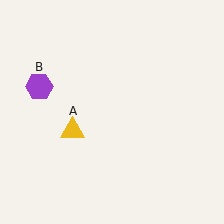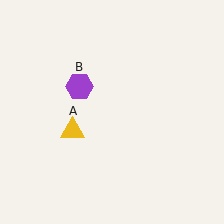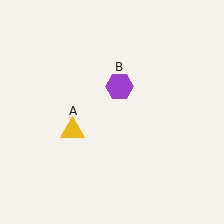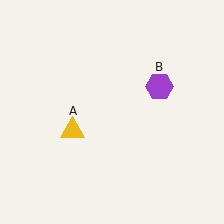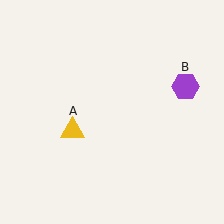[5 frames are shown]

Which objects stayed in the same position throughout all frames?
Yellow triangle (object A) remained stationary.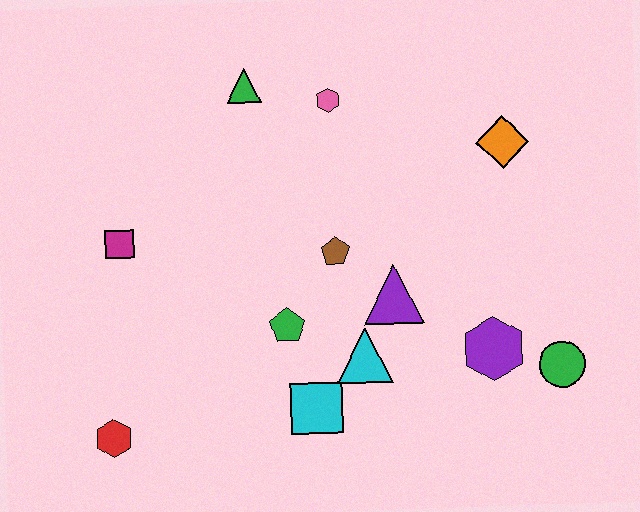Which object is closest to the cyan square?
The cyan triangle is closest to the cyan square.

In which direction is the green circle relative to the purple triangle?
The green circle is to the right of the purple triangle.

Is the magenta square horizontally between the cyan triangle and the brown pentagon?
No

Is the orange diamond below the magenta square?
No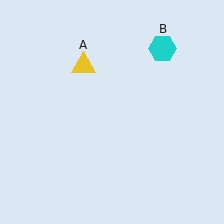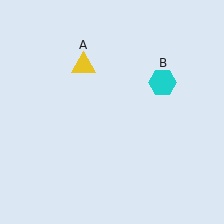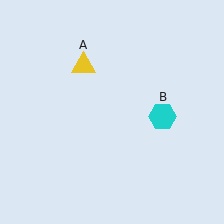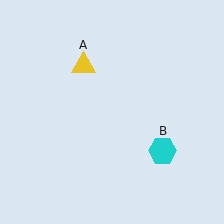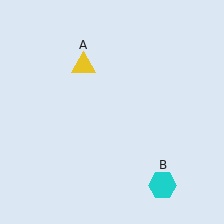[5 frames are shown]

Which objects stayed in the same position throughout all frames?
Yellow triangle (object A) remained stationary.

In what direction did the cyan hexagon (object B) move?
The cyan hexagon (object B) moved down.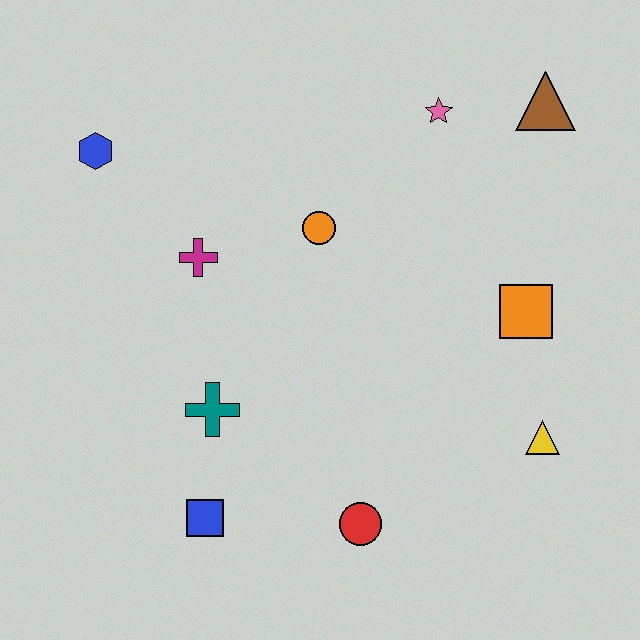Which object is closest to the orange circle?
The magenta cross is closest to the orange circle.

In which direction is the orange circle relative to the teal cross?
The orange circle is above the teal cross.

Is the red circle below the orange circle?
Yes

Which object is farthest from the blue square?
The brown triangle is farthest from the blue square.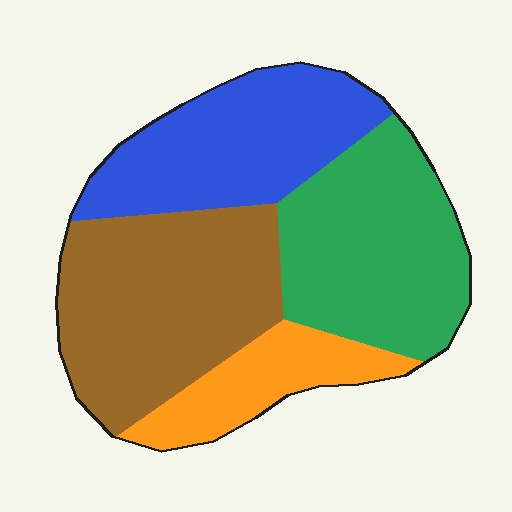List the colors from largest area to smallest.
From largest to smallest: brown, green, blue, orange.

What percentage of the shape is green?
Green covers roughly 30% of the shape.